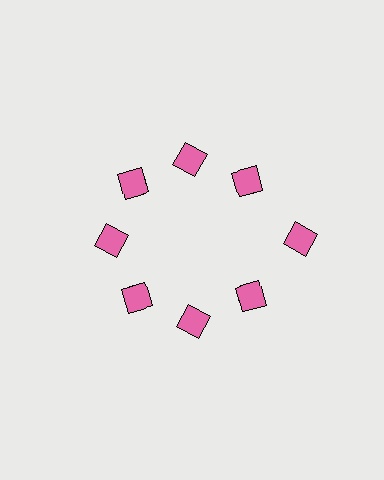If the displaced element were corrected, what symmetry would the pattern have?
It would have 8-fold rotational symmetry — the pattern would map onto itself every 45 degrees.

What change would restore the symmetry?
The symmetry would be restored by moving it inward, back onto the ring so that all 8 squares sit at equal angles and equal distance from the center.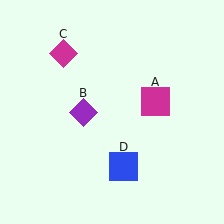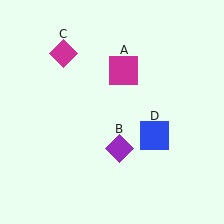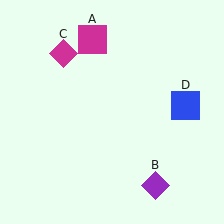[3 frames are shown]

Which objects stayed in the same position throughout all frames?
Magenta diamond (object C) remained stationary.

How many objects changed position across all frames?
3 objects changed position: magenta square (object A), purple diamond (object B), blue square (object D).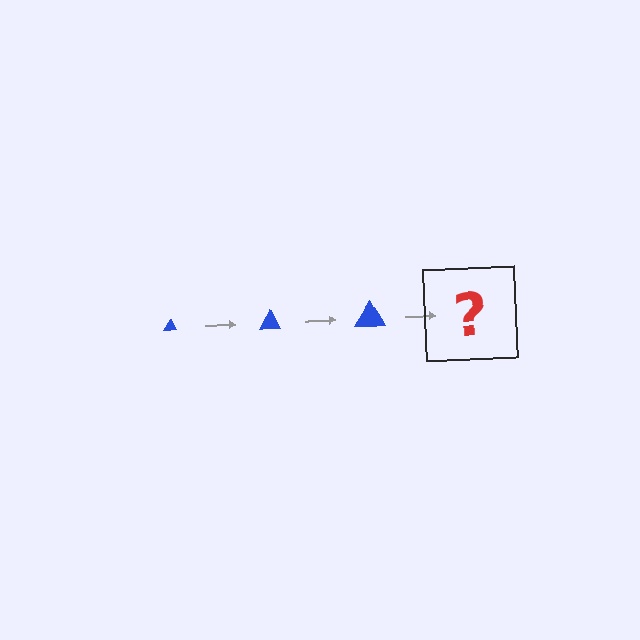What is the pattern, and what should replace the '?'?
The pattern is that the triangle gets progressively larger each step. The '?' should be a blue triangle, larger than the previous one.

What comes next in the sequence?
The next element should be a blue triangle, larger than the previous one.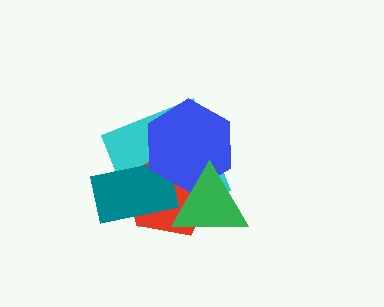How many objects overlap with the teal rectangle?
3 objects overlap with the teal rectangle.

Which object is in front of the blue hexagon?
The green triangle is in front of the blue hexagon.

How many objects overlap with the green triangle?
3 objects overlap with the green triangle.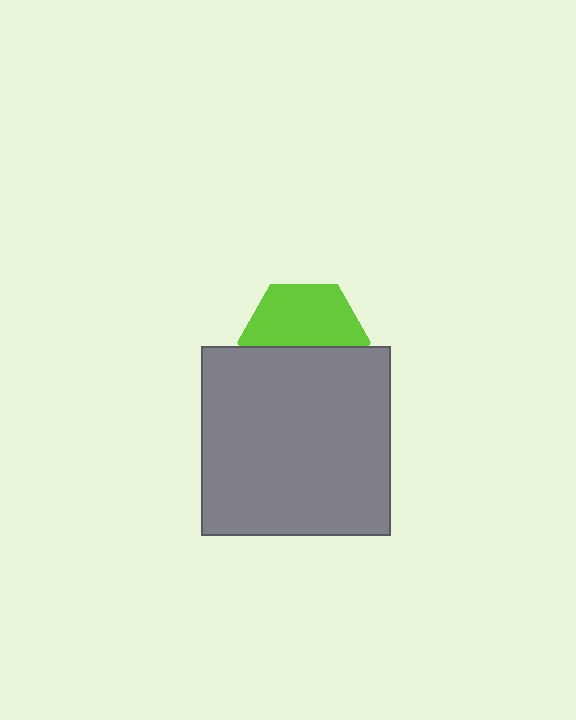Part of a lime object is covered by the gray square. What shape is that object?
It is a hexagon.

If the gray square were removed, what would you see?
You would see the complete lime hexagon.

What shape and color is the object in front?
The object in front is a gray square.